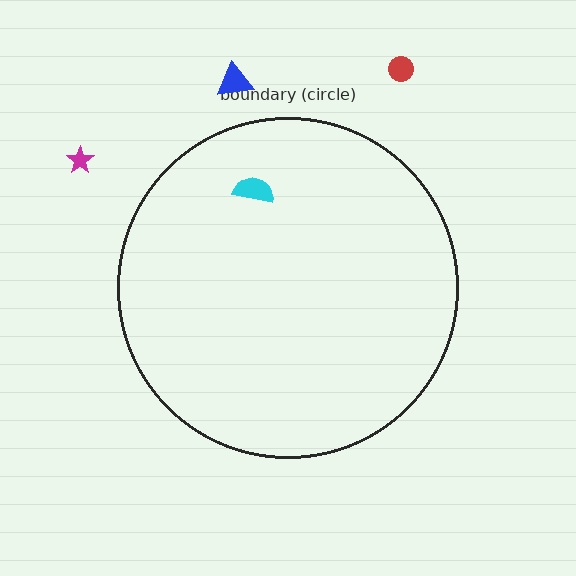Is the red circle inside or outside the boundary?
Outside.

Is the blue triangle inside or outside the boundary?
Outside.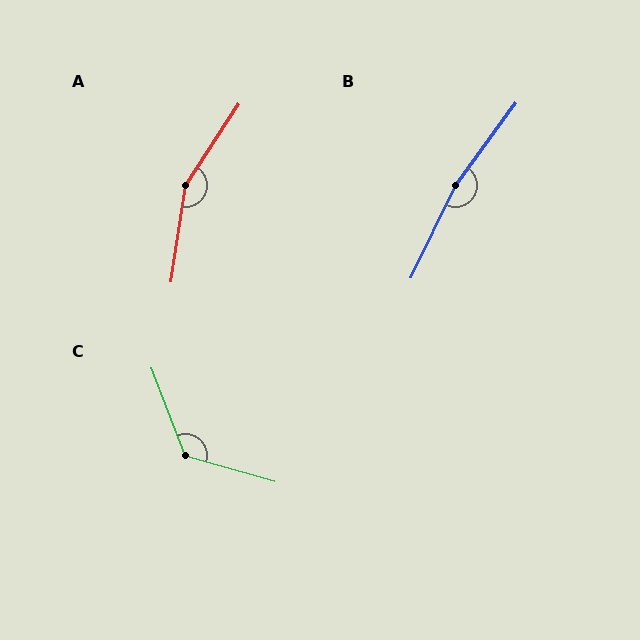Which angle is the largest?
B, at approximately 170 degrees.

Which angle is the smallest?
C, at approximately 127 degrees.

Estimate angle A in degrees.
Approximately 155 degrees.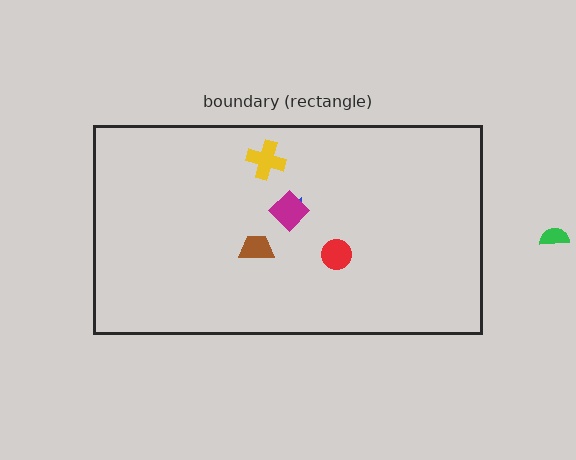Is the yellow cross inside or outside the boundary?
Inside.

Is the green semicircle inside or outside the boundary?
Outside.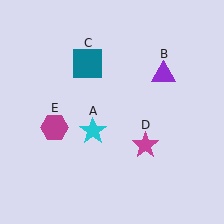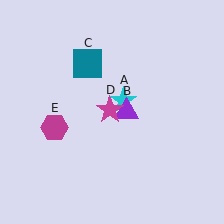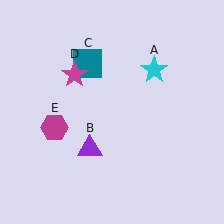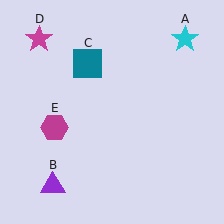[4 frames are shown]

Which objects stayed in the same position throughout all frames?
Teal square (object C) and magenta hexagon (object E) remained stationary.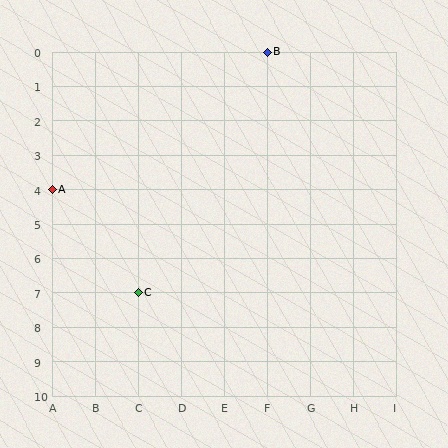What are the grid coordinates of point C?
Point C is at grid coordinates (C, 7).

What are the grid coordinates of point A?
Point A is at grid coordinates (A, 4).